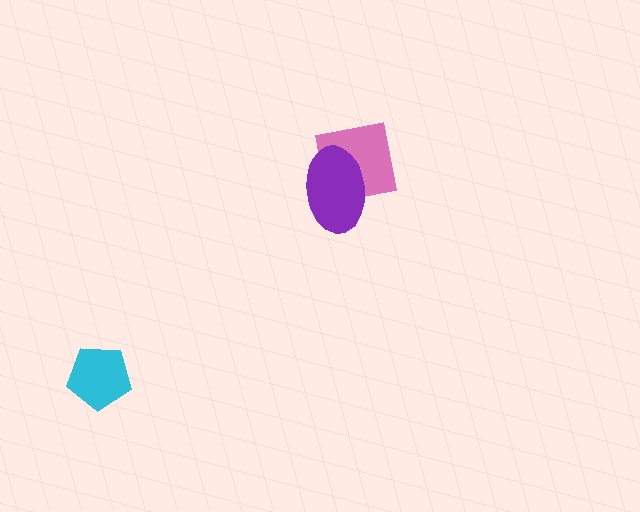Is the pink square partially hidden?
Yes, it is partially covered by another shape.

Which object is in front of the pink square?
The purple ellipse is in front of the pink square.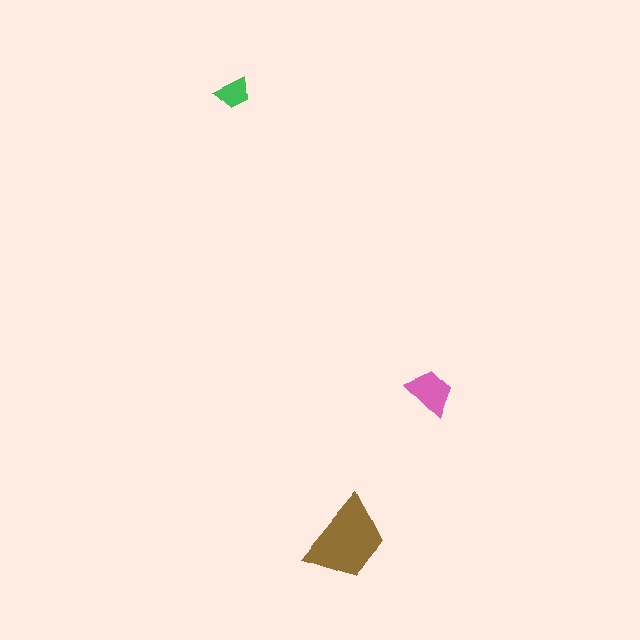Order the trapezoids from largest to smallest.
the brown one, the pink one, the green one.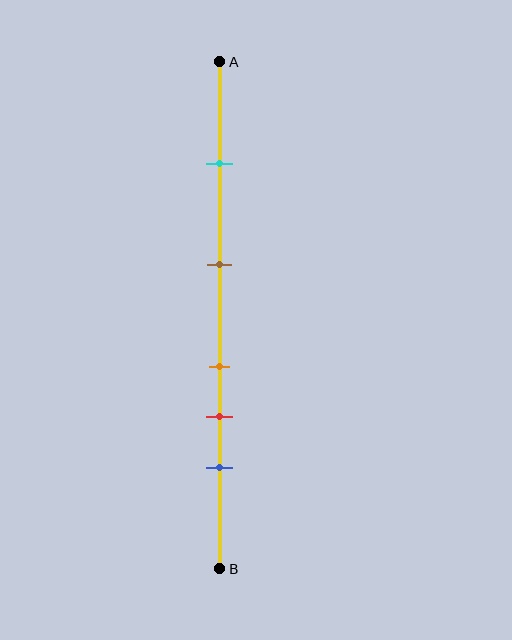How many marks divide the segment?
There are 5 marks dividing the segment.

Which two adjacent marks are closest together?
The orange and red marks are the closest adjacent pair.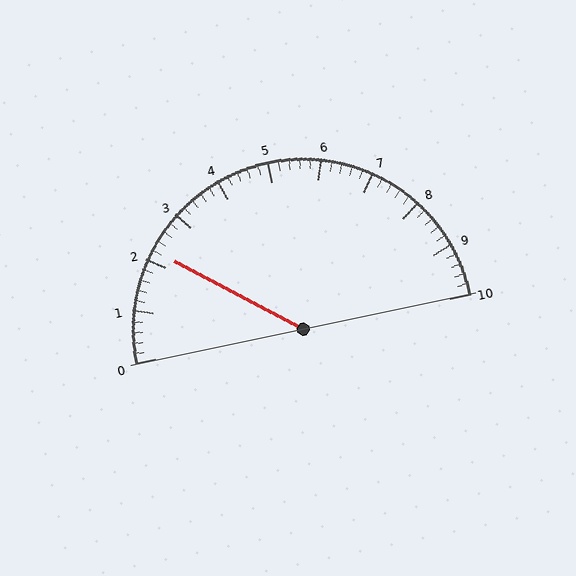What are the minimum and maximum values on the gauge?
The gauge ranges from 0 to 10.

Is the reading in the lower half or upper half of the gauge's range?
The reading is in the lower half of the range (0 to 10).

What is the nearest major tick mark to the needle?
The nearest major tick mark is 2.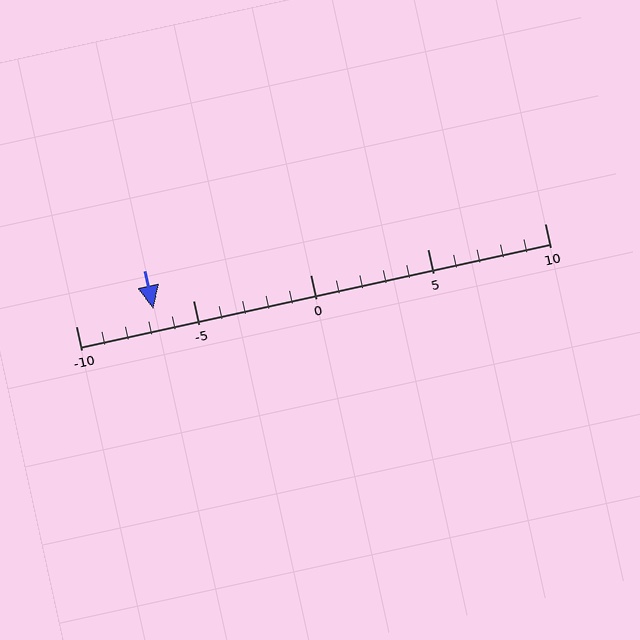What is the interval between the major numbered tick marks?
The major tick marks are spaced 5 units apart.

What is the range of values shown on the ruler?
The ruler shows values from -10 to 10.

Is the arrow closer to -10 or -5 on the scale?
The arrow is closer to -5.